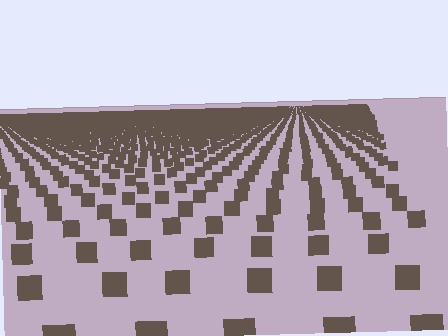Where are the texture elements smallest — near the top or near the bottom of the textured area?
Near the top.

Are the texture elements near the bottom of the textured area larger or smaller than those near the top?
Larger. Near the bottom, elements are closer to the viewer and appear at a bigger on-screen size.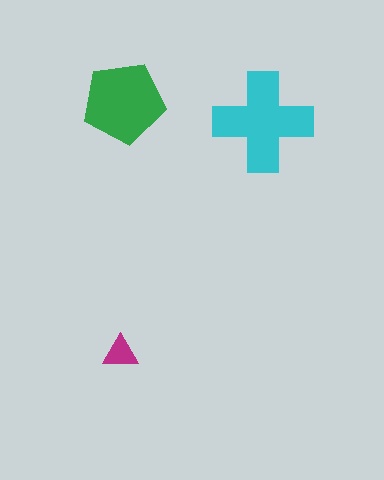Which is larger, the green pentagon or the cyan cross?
The cyan cross.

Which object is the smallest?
The magenta triangle.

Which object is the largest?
The cyan cross.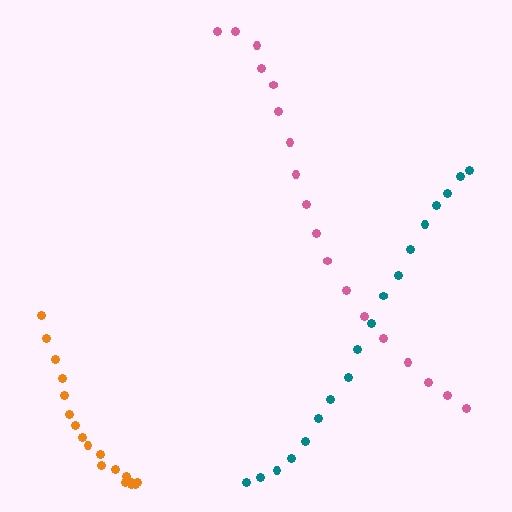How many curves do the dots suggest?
There are 3 distinct paths.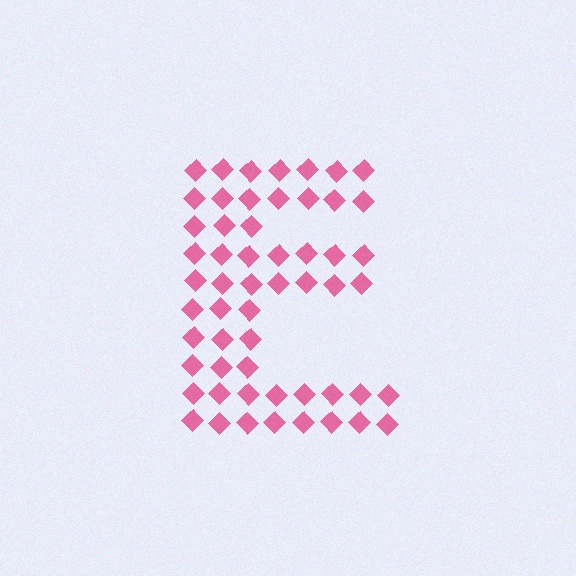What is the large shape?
The large shape is the letter E.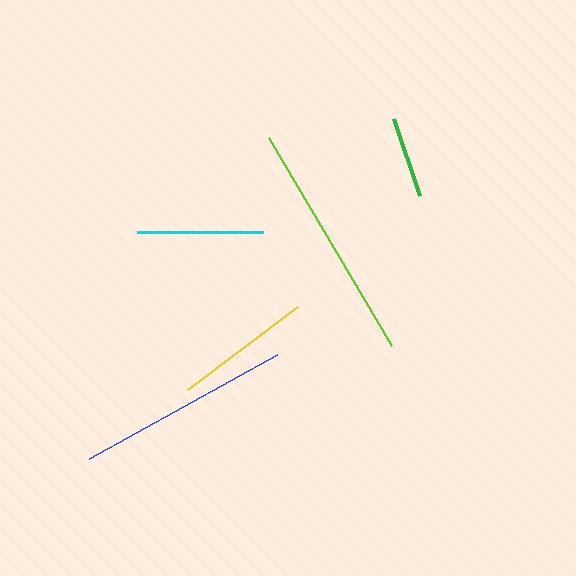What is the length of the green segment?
The green segment is approximately 81 pixels long.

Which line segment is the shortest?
The green line is the shortest at approximately 81 pixels.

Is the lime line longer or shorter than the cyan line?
The lime line is longer than the cyan line.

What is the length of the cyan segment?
The cyan segment is approximately 126 pixels long.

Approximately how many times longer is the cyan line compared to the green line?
The cyan line is approximately 1.6 times the length of the green line.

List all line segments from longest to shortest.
From longest to shortest: lime, blue, yellow, cyan, green.